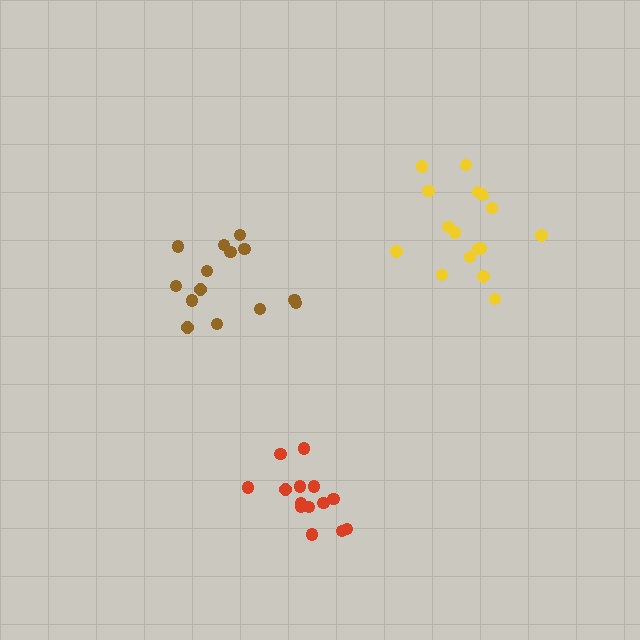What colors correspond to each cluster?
The clusters are colored: brown, red, yellow.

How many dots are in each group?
Group 1: 14 dots, Group 2: 14 dots, Group 3: 16 dots (44 total).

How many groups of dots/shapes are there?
There are 3 groups.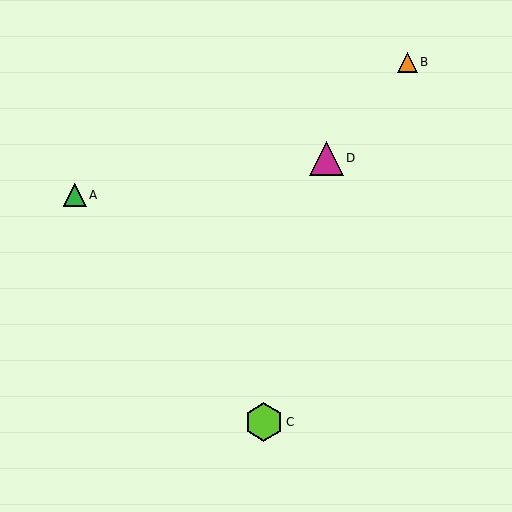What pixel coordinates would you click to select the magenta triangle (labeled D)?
Click at (326, 158) to select the magenta triangle D.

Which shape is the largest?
The lime hexagon (labeled C) is the largest.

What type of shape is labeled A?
Shape A is a green triangle.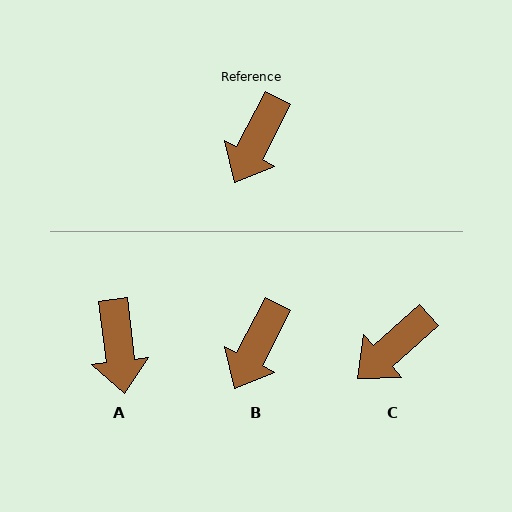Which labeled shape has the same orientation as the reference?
B.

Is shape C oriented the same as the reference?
No, it is off by about 21 degrees.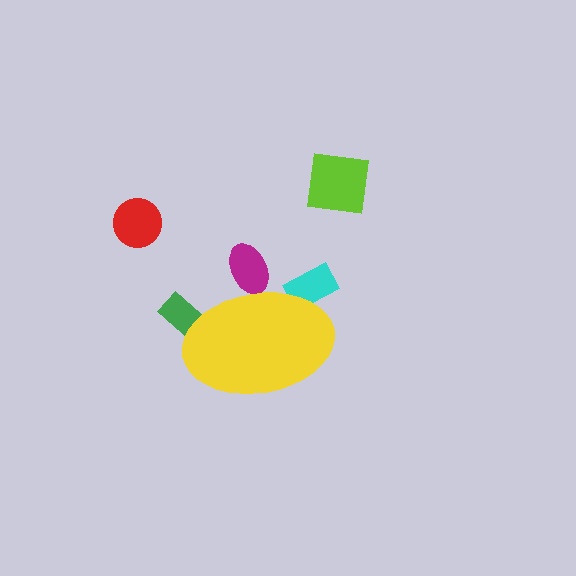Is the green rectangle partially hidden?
Yes, the green rectangle is partially hidden behind the yellow ellipse.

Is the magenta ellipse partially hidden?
Yes, the magenta ellipse is partially hidden behind the yellow ellipse.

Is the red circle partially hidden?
No, the red circle is fully visible.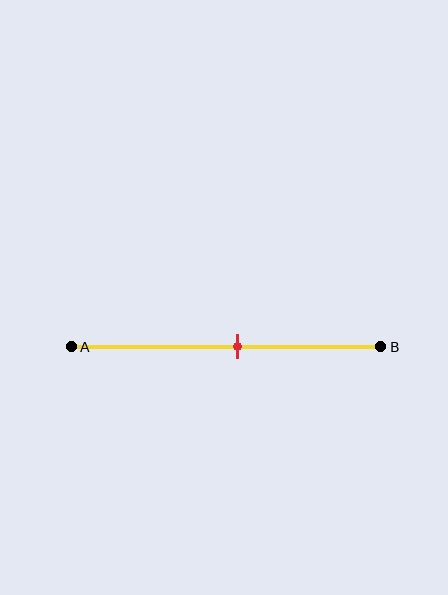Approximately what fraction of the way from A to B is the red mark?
The red mark is approximately 55% of the way from A to B.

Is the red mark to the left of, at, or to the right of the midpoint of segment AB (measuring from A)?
The red mark is to the right of the midpoint of segment AB.